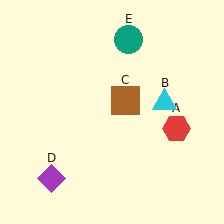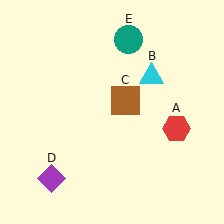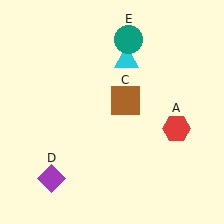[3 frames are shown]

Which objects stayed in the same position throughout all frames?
Red hexagon (object A) and brown square (object C) and purple diamond (object D) and teal circle (object E) remained stationary.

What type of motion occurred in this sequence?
The cyan triangle (object B) rotated counterclockwise around the center of the scene.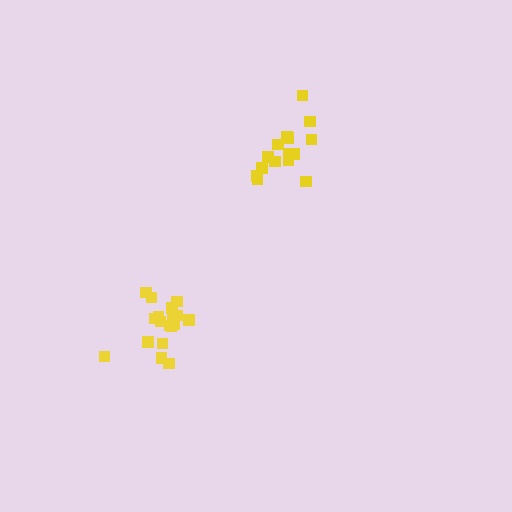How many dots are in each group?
Group 1: 18 dots, Group 2: 15 dots (33 total).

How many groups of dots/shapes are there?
There are 2 groups.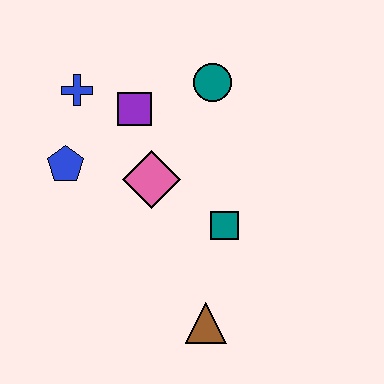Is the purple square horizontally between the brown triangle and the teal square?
No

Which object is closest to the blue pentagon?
The blue cross is closest to the blue pentagon.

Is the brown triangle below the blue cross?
Yes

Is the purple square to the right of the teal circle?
No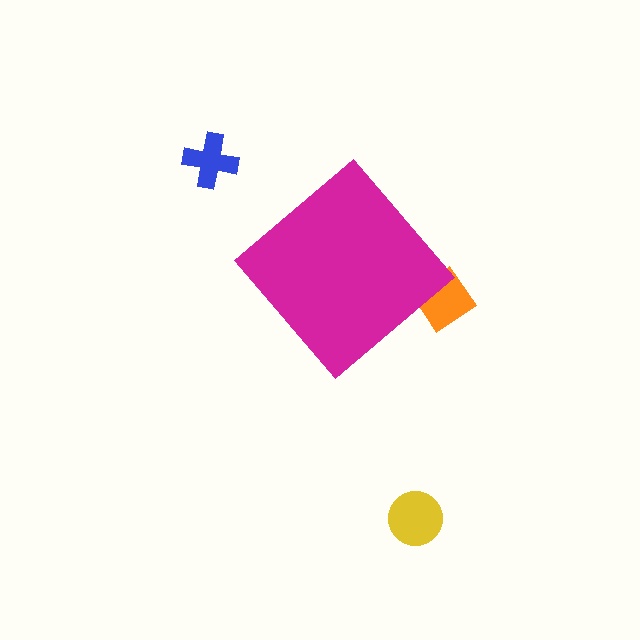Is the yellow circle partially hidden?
No, the yellow circle is fully visible.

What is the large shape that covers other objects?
A magenta diamond.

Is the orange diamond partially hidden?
Yes, the orange diamond is partially hidden behind the magenta diamond.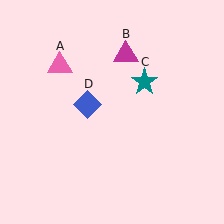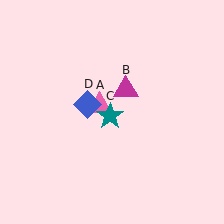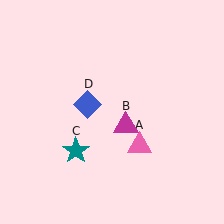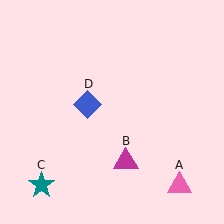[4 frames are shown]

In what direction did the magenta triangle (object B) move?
The magenta triangle (object B) moved down.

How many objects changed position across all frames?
3 objects changed position: pink triangle (object A), magenta triangle (object B), teal star (object C).